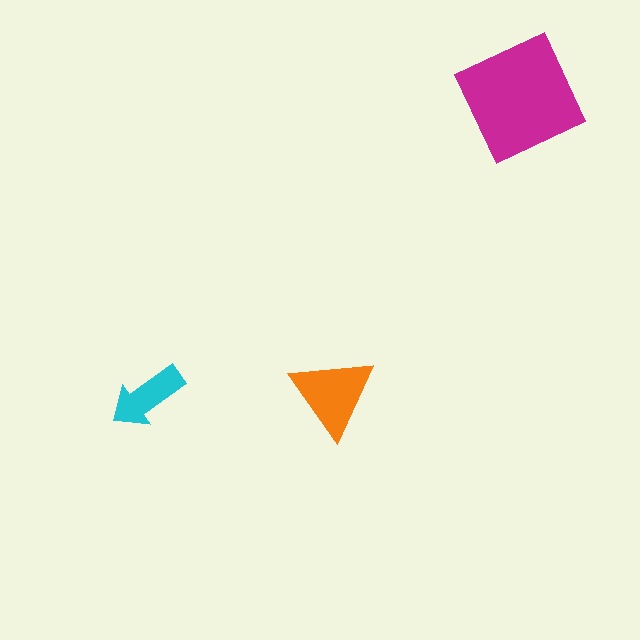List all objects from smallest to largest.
The cyan arrow, the orange triangle, the magenta square.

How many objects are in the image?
There are 3 objects in the image.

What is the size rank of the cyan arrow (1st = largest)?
3rd.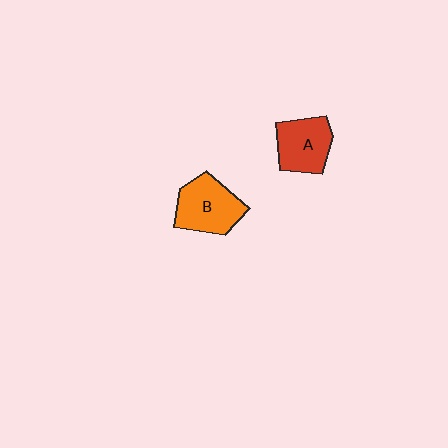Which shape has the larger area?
Shape B (orange).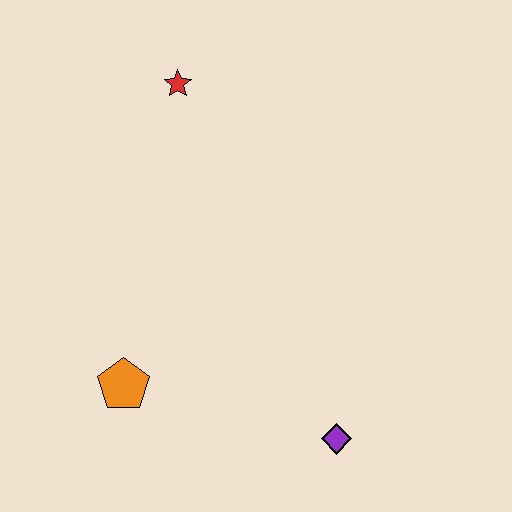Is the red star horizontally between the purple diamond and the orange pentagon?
Yes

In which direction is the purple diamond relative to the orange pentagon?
The purple diamond is to the right of the orange pentagon.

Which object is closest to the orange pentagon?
The purple diamond is closest to the orange pentagon.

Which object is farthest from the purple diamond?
The red star is farthest from the purple diamond.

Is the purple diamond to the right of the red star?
Yes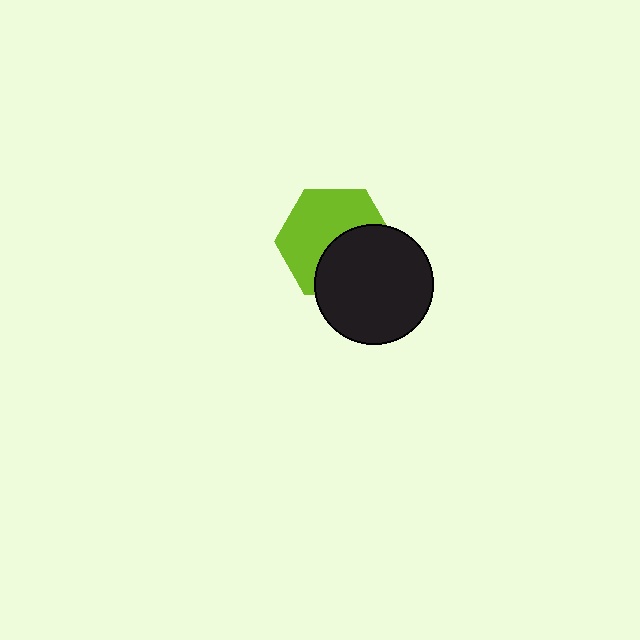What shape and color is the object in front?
The object in front is a black circle.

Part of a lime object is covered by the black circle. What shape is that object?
It is a hexagon.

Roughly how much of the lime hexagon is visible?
About half of it is visible (roughly 57%).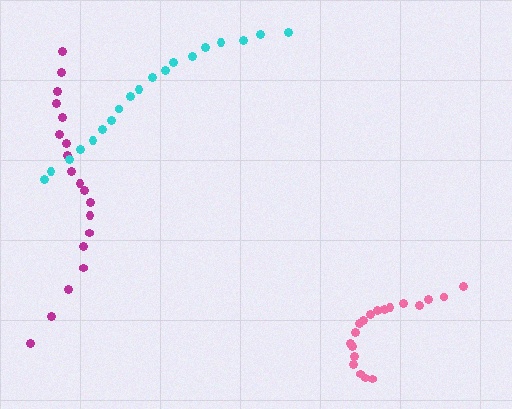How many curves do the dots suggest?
There are 3 distinct paths.